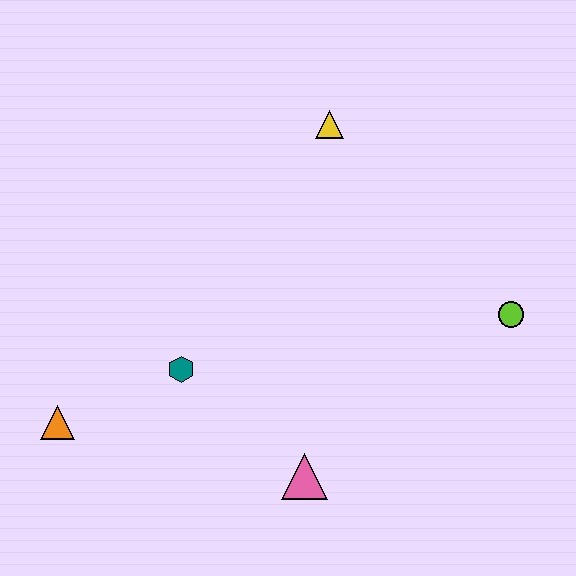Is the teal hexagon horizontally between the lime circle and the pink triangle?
No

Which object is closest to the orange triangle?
The teal hexagon is closest to the orange triangle.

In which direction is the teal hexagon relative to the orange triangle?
The teal hexagon is to the right of the orange triangle.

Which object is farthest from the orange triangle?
The lime circle is farthest from the orange triangle.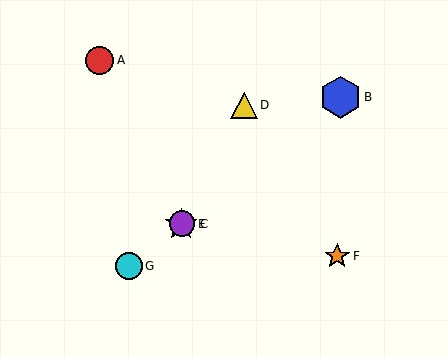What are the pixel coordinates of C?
Object C is at (181, 224).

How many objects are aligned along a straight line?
4 objects (B, C, E, G) are aligned along a straight line.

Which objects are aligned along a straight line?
Objects B, C, E, G are aligned along a straight line.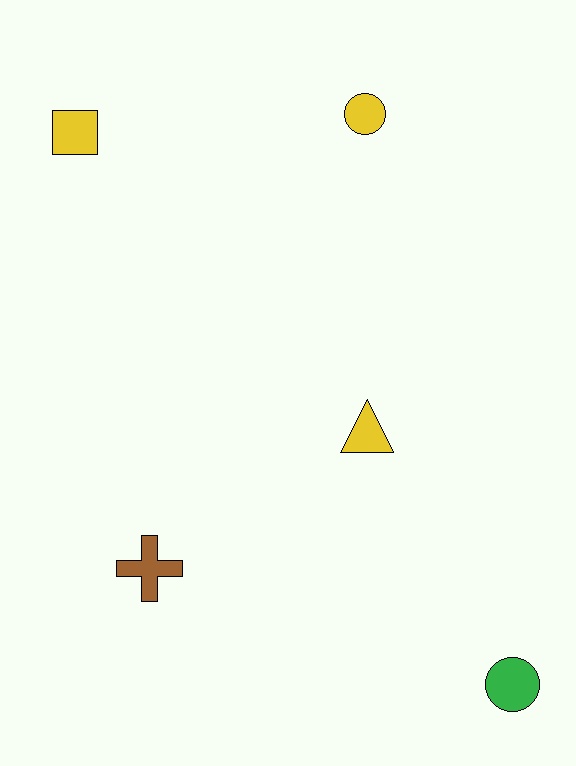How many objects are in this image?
There are 5 objects.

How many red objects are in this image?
There are no red objects.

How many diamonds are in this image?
There are no diamonds.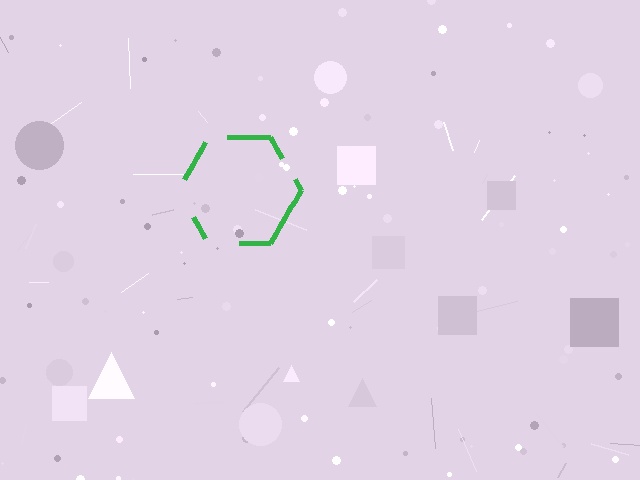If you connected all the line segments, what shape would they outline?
They would outline a hexagon.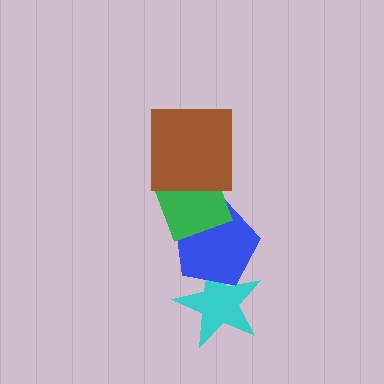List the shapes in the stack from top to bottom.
From top to bottom: the brown square, the green diamond, the blue pentagon, the cyan star.